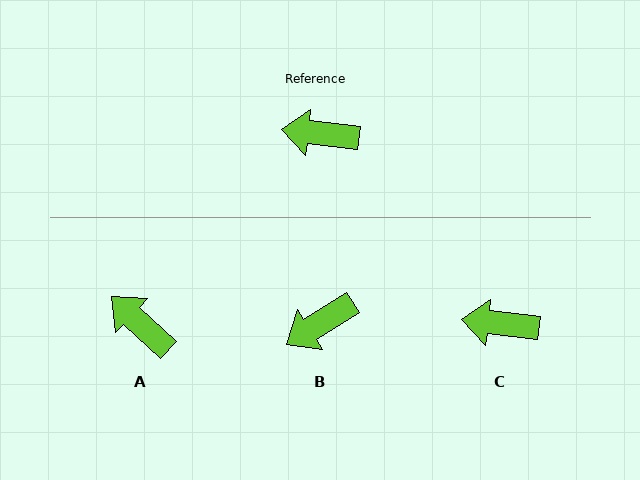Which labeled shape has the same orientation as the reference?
C.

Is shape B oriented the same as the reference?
No, it is off by about 38 degrees.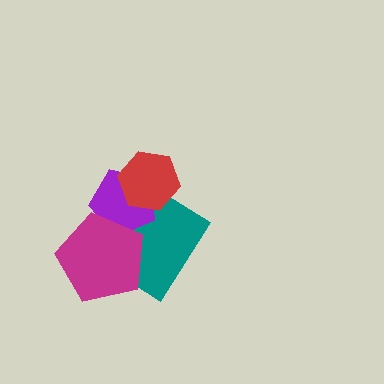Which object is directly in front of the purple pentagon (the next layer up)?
The red hexagon is directly in front of the purple pentagon.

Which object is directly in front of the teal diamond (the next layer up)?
The purple pentagon is directly in front of the teal diamond.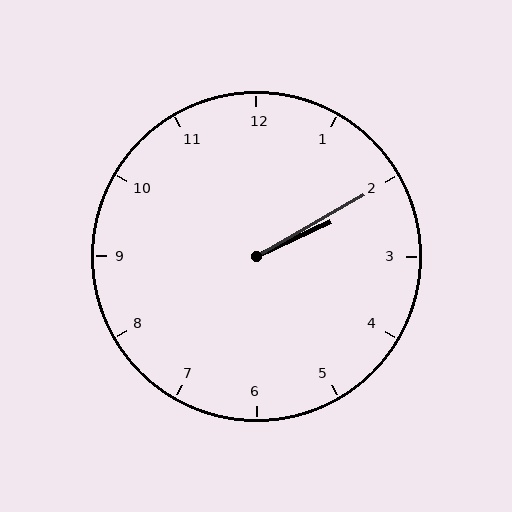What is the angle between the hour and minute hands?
Approximately 5 degrees.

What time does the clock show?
2:10.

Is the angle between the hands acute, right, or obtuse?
It is acute.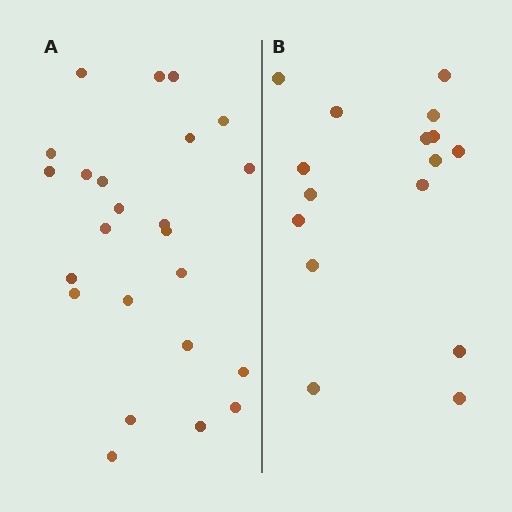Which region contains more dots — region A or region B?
Region A (the left region) has more dots.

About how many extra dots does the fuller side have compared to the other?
Region A has roughly 8 or so more dots than region B.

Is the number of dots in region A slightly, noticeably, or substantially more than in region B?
Region A has substantially more. The ratio is roughly 1.5 to 1.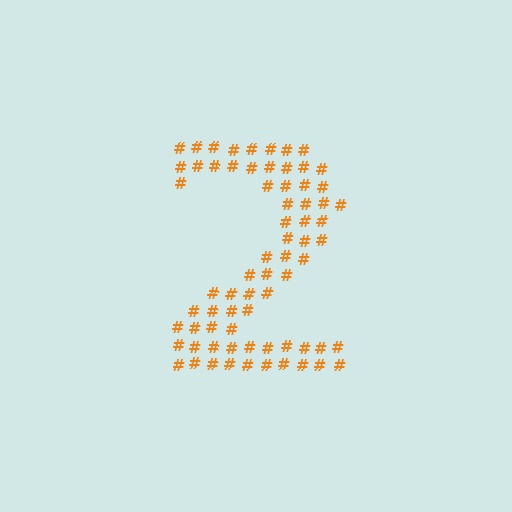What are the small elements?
The small elements are hash symbols.